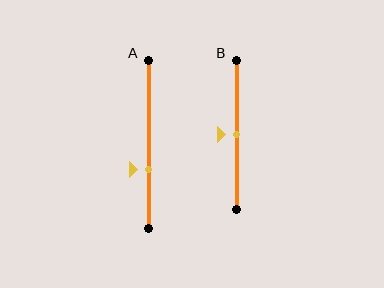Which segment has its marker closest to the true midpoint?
Segment B has its marker closest to the true midpoint.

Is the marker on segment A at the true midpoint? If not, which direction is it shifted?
No, the marker on segment A is shifted downward by about 15% of the segment length.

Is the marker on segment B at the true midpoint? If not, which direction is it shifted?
Yes, the marker on segment B is at the true midpoint.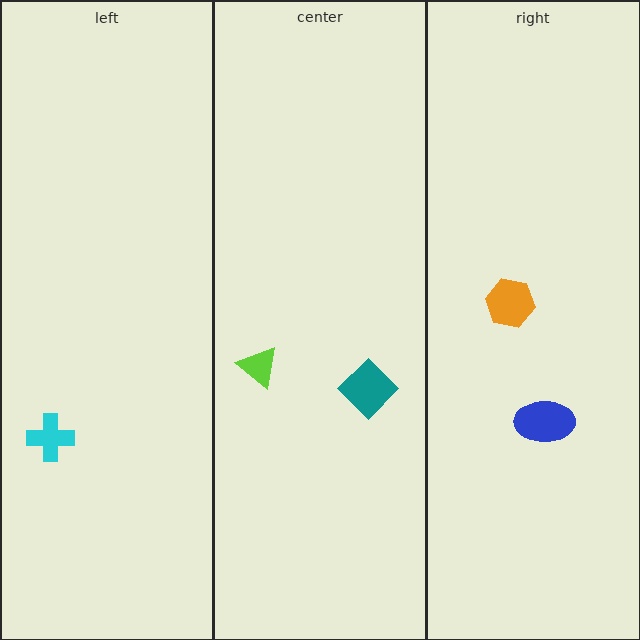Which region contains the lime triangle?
The center region.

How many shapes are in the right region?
2.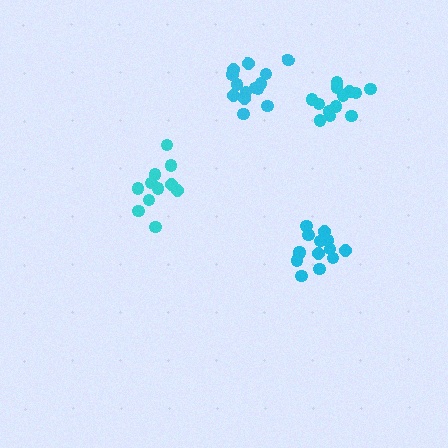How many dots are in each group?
Group 1: 11 dots, Group 2: 13 dots, Group 3: 15 dots, Group 4: 14 dots (53 total).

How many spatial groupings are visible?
There are 4 spatial groupings.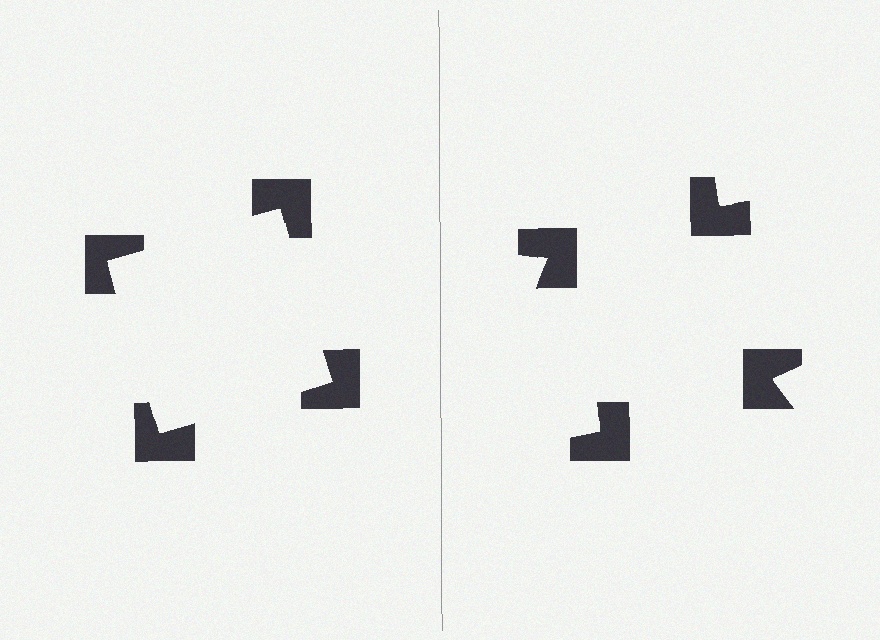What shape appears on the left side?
An illusory square.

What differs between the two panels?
The notched squares are positioned identically on both sides; only the wedge orientations differ. On the left they align to a square; on the right they are misaligned.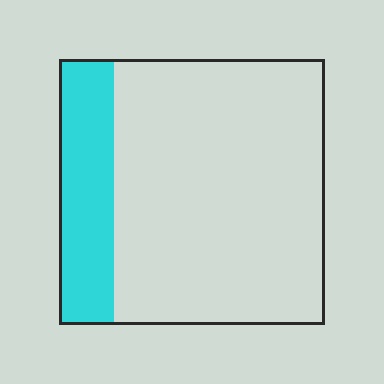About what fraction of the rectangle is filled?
About one fifth (1/5).